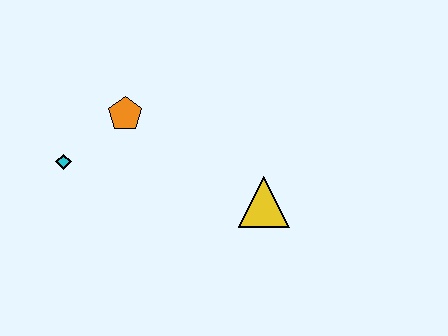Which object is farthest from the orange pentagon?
The yellow triangle is farthest from the orange pentagon.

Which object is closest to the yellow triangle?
The orange pentagon is closest to the yellow triangle.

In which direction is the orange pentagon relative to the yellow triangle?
The orange pentagon is to the left of the yellow triangle.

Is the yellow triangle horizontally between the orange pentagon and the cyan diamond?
No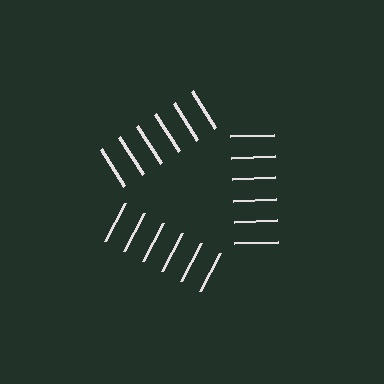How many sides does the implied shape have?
3 sides — the line-ends trace a triangle.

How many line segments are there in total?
18 — 6 along each of the 3 edges.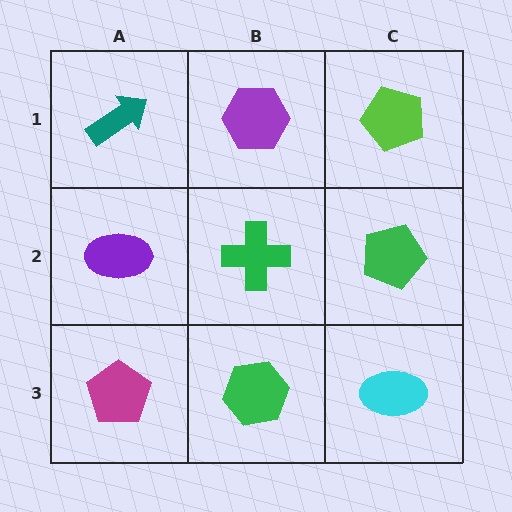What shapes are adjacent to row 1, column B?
A green cross (row 2, column B), a teal arrow (row 1, column A), a lime pentagon (row 1, column C).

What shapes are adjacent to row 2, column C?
A lime pentagon (row 1, column C), a cyan ellipse (row 3, column C), a green cross (row 2, column B).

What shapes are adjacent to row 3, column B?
A green cross (row 2, column B), a magenta pentagon (row 3, column A), a cyan ellipse (row 3, column C).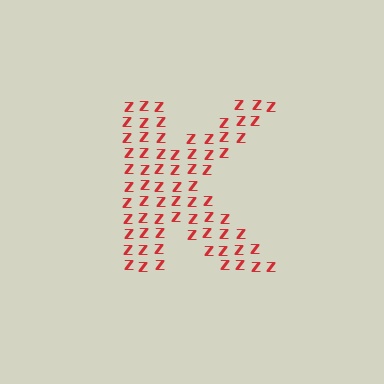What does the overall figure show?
The overall figure shows the letter K.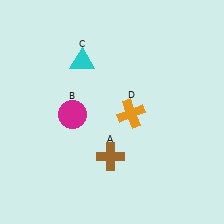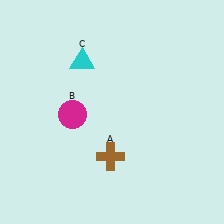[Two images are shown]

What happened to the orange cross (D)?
The orange cross (D) was removed in Image 2. It was in the bottom-right area of Image 1.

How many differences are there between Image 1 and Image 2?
There is 1 difference between the two images.